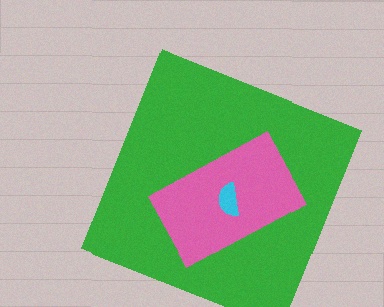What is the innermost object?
The cyan semicircle.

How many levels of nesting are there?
3.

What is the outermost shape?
The green square.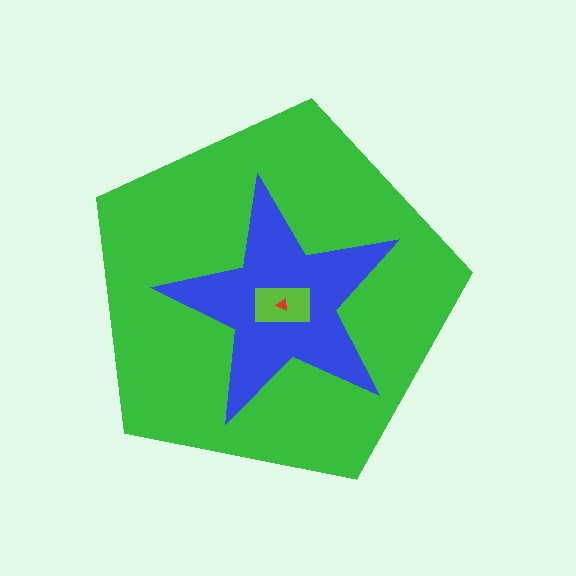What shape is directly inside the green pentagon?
The blue star.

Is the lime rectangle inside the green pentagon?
Yes.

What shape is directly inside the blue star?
The lime rectangle.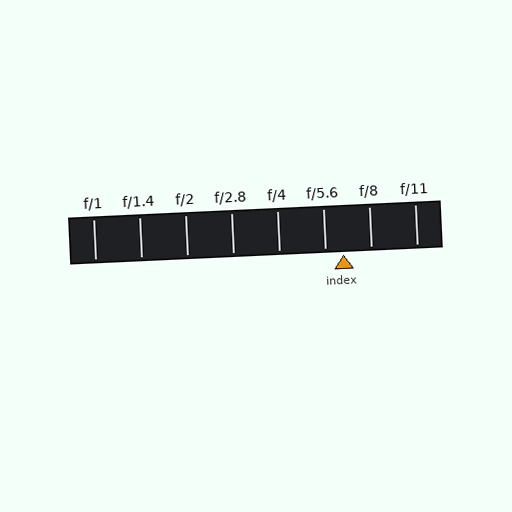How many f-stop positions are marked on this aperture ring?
There are 8 f-stop positions marked.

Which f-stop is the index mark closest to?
The index mark is closest to f/5.6.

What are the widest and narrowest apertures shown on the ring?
The widest aperture shown is f/1 and the narrowest is f/11.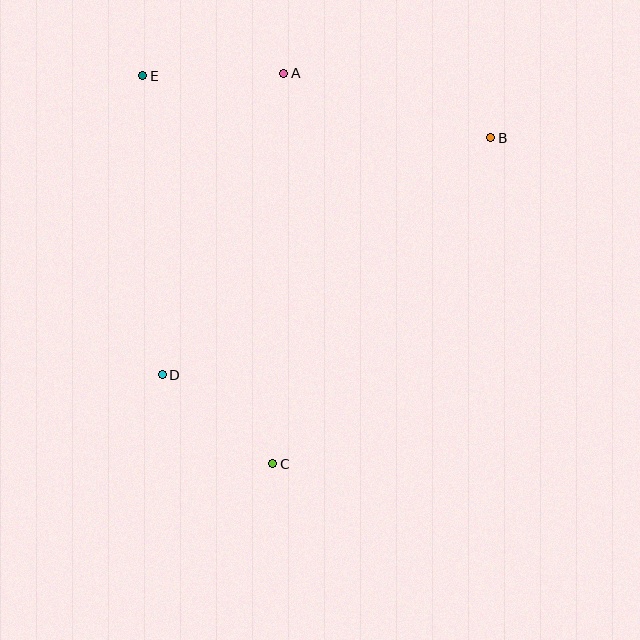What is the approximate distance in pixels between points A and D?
The distance between A and D is approximately 325 pixels.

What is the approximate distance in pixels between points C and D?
The distance between C and D is approximately 142 pixels.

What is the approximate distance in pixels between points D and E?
The distance between D and E is approximately 299 pixels.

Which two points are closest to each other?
Points A and E are closest to each other.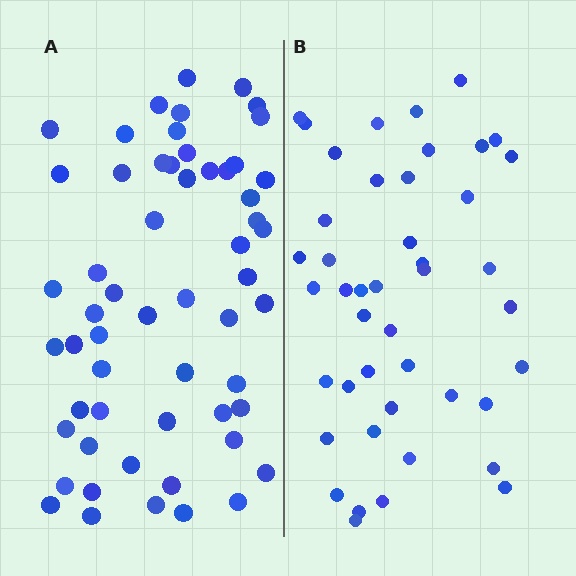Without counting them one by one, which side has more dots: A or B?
Region A (the left region) has more dots.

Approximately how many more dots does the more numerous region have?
Region A has approximately 15 more dots than region B.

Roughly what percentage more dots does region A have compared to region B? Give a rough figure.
About 30% more.